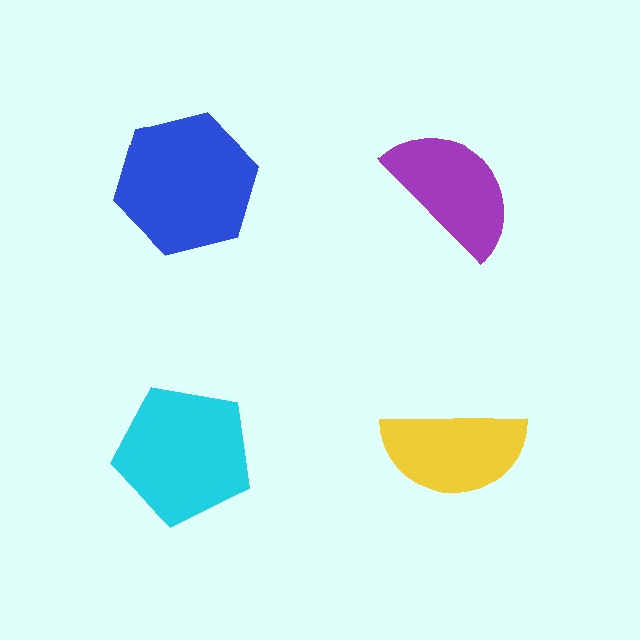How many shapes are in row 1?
2 shapes.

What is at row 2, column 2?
A yellow semicircle.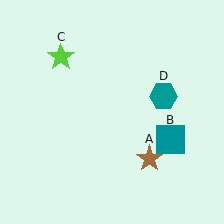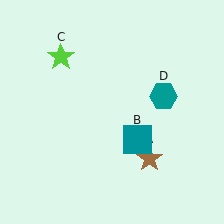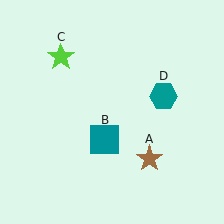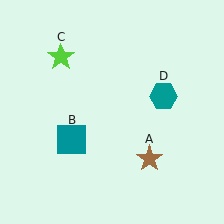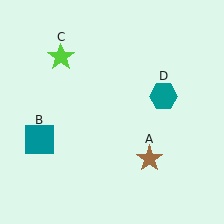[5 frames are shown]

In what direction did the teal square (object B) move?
The teal square (object B) moved left.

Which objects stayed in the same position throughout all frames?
Brown star (object A) and lime star (object C) and teal hexagon (object D) remained stationary.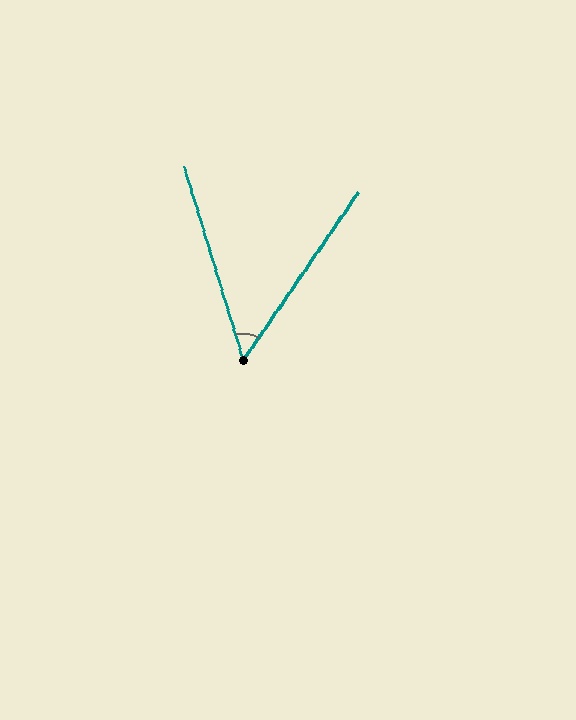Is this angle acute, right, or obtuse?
It is acute.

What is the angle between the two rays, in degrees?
Approximately 52 degrees.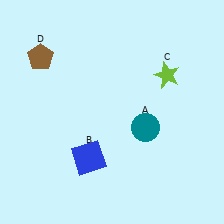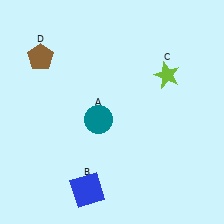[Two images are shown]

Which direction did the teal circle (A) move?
The teal circle (A) moved left.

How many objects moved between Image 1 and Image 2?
2 objects moved between the two images.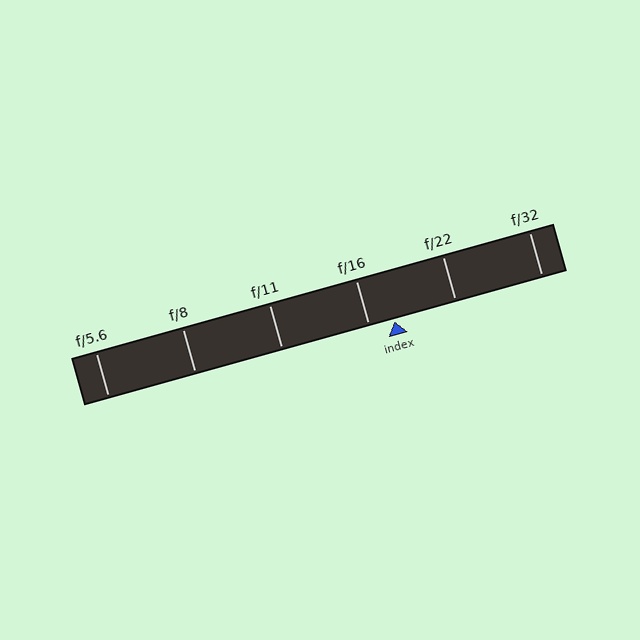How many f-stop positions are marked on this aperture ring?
There are 6 f-stop positions marked.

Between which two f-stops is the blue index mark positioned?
The index mark is between f/16 and f/22.